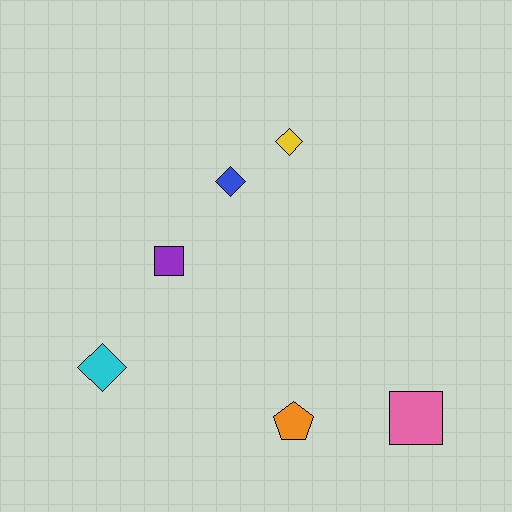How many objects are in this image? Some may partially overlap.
There are 6 objects.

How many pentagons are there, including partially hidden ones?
There is 1 pentagon.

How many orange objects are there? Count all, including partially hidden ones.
There is 1 orange object.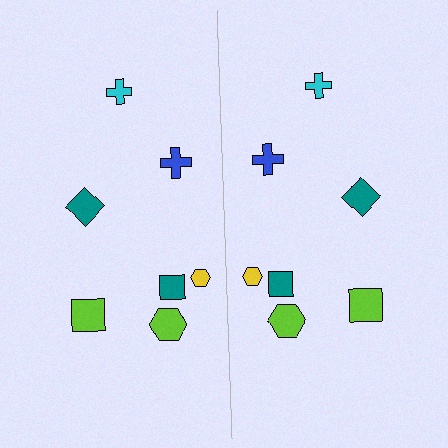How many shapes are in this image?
There are 14 shapes in this image.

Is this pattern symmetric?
Yes, this pattern has bilateral (reflection) symmetry.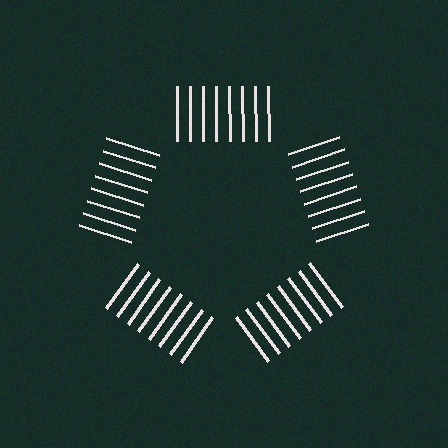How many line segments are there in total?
40 — 8 along each of the 5 edges.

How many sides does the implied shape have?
5 sides — the line-ends trace a pentagon.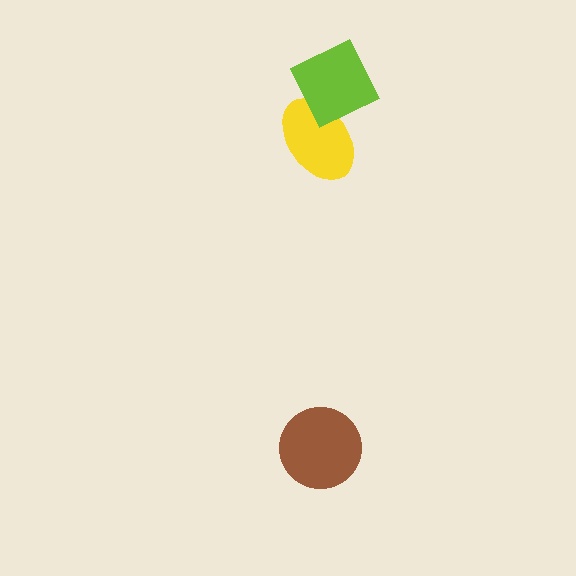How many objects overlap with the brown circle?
0 objects overlap with the brown circle.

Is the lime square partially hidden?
No, no other shape covers it.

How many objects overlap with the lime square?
1 object overlaps with the lime square.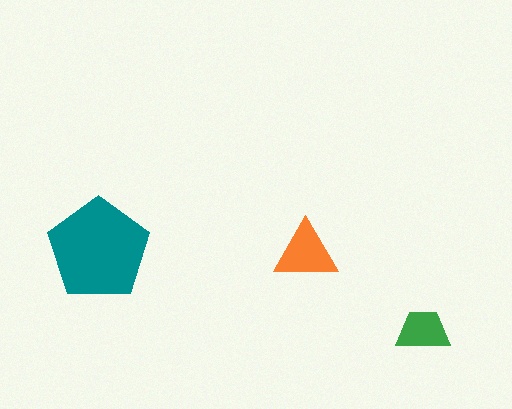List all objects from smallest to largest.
The green trapezoid, the orange triangle, the teal pentagon.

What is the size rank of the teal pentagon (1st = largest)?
1st.